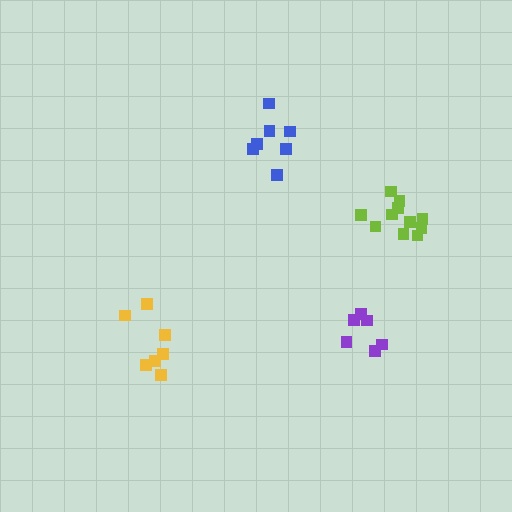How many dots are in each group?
Group 1: 6 dots, Group 2: 11 dots, Group 3: 7 dots, Group 4: 7 dots (31 total).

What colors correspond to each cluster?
The clusters are colored: purple, lime, yellow, blue.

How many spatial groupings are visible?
There are 4 spatial groupings.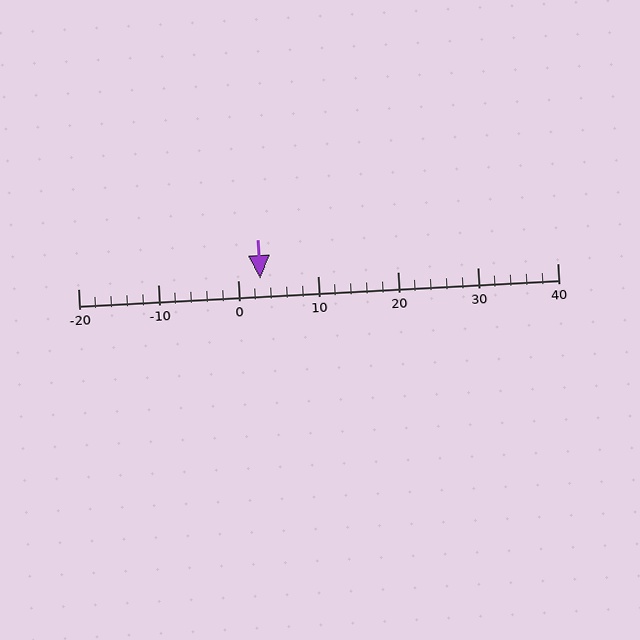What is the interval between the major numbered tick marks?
The major tick marks are spaced 10 units apart.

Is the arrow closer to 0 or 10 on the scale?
The arrow is closer to 0.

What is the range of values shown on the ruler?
The ruler shows values from -20 to 40.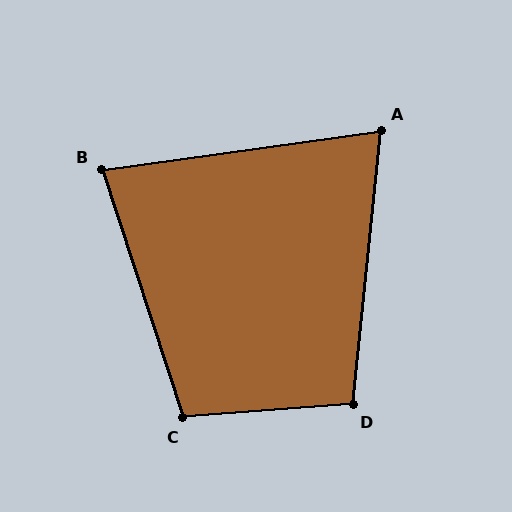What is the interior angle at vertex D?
Approximately 100 degrees (obtuse).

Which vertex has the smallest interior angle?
A, at approximately 76 degrees.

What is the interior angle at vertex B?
Approximately 80 degrees (acute).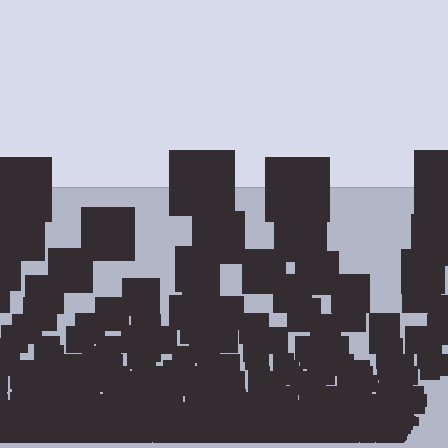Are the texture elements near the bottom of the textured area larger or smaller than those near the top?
Smaller. The gradient is inverted — elements near the bottom are smaller and denser.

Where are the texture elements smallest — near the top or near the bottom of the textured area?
Near the bottom.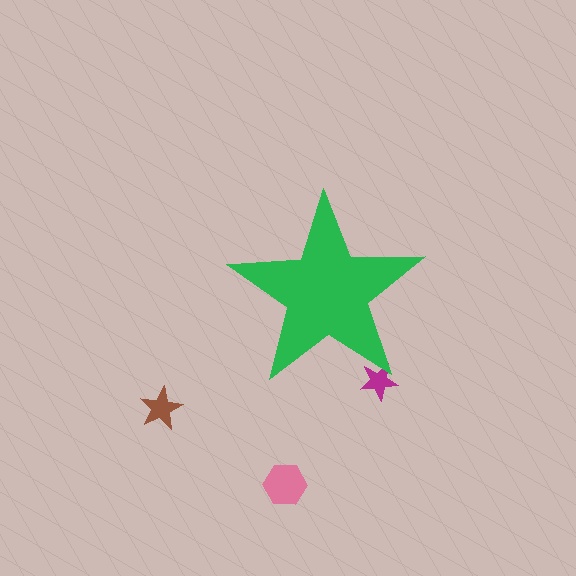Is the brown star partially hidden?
No, the brown star is fully visible.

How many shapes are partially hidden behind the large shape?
1 shape is partially hidden.